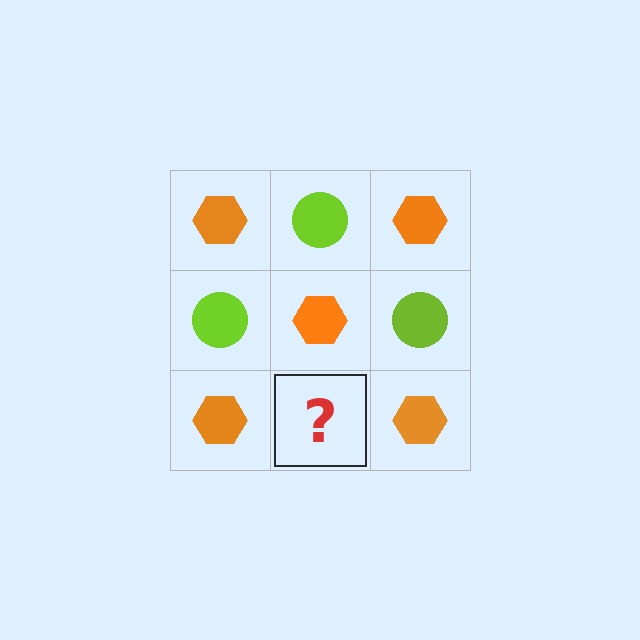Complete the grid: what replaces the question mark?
The question mark should be replaced with a lime circle.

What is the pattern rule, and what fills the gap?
The rule is that it alternates orange hexagon and lime circle in a checkerboard pattern. The gap should be filled with a lime circle.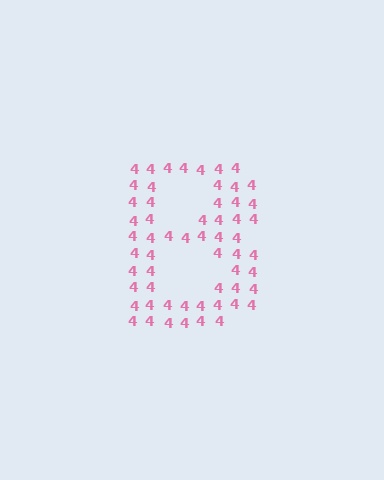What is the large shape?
The large shape is the letter B.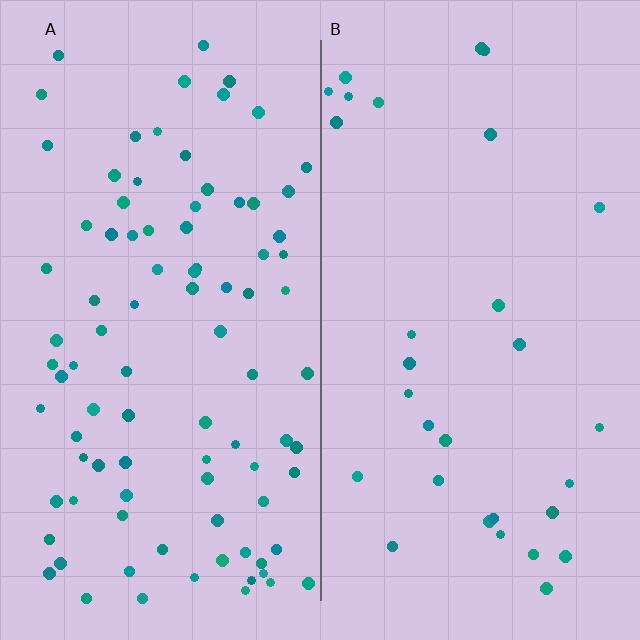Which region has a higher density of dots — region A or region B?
A (the left).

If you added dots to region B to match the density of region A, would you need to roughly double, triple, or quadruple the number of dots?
Approximately triple.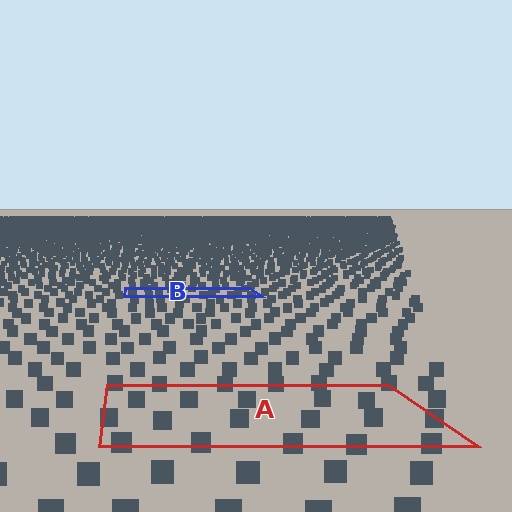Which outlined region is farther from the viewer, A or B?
Region B is farther from the viewer — the texture elements inside it appear smaller and more densely packed.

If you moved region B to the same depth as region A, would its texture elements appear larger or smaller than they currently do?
They would appear larger. At a closer depth, the same texture elements are projected at a bigger on-screen size.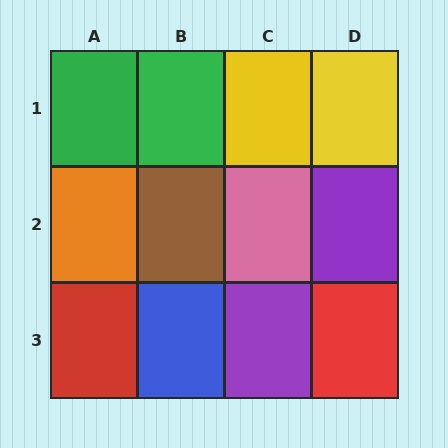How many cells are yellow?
2 cells are yellow.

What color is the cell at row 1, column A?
Green.